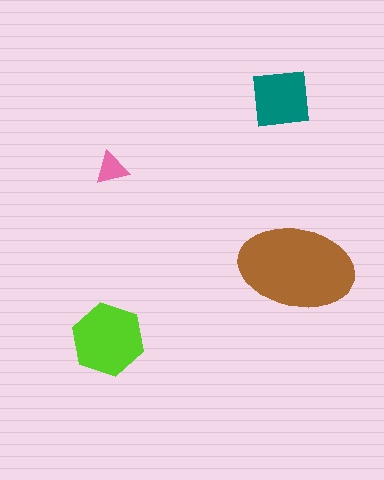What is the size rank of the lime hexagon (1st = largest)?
2nd.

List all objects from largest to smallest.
The brown ellipse, the lime hexagon, the teal square, the pink triangle.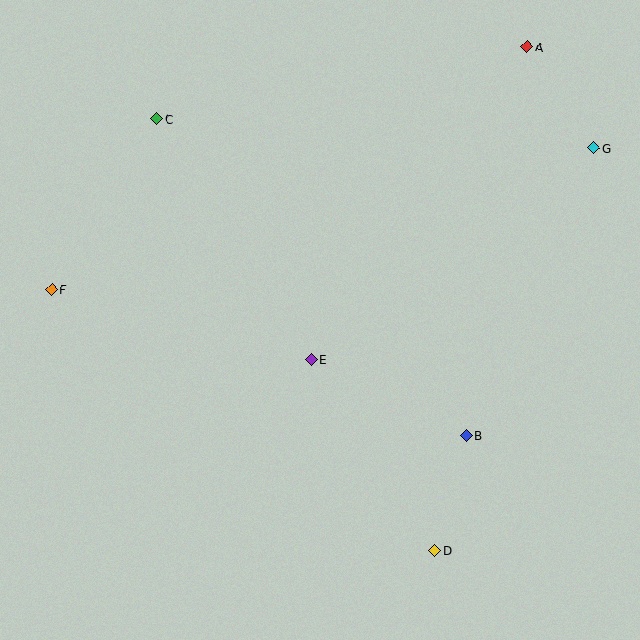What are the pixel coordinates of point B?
Point B is at (466, 435).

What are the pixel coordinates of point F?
Point F is at (52, 290).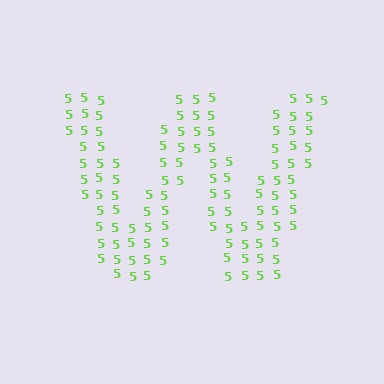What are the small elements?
The small elements are digit 5's.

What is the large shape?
The large shape is the letter W.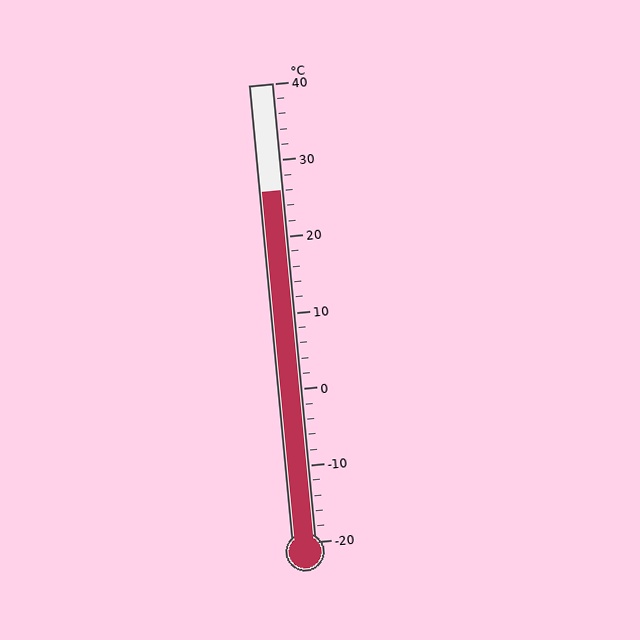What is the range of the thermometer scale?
The thermometer scale ranges from -20°C to 40°C.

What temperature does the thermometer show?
The thermometer shows approximately 26°C.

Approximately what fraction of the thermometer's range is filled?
The thermometer is filled to approximately 75% of its range.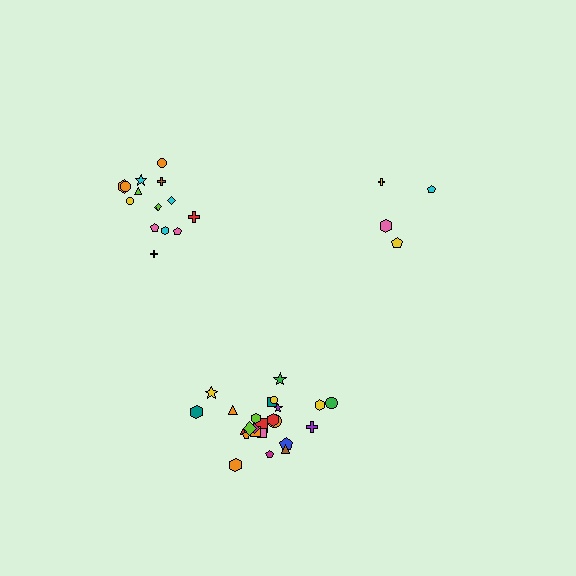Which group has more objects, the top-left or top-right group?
The top-left group.